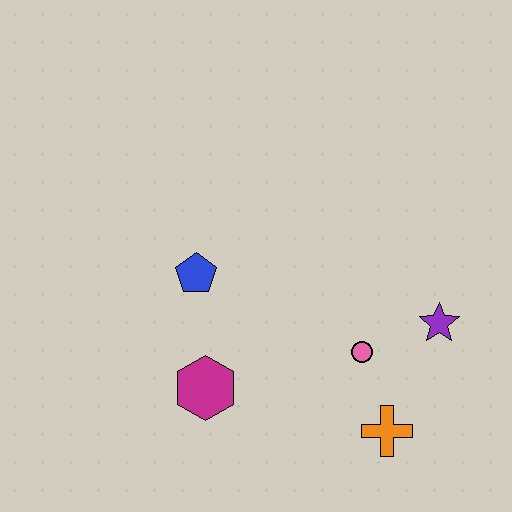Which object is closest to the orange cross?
The pink circle is closest to the orange cross.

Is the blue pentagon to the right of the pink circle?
No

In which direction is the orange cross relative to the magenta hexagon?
The orange cross is to the right of the magenta hexagon.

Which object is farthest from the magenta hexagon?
The purple star is farthest from the magenta hexagon.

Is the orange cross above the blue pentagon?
No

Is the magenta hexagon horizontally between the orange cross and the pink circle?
No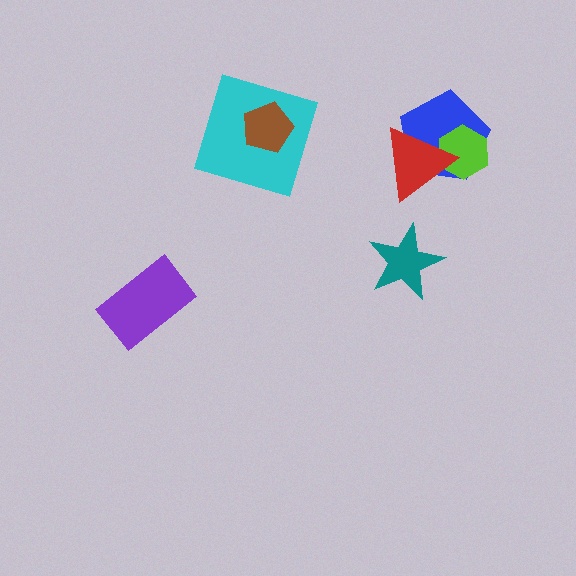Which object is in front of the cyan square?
The brown pentagon is in front of the cyan square.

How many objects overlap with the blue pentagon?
2 objects overlap with the blue pentagon.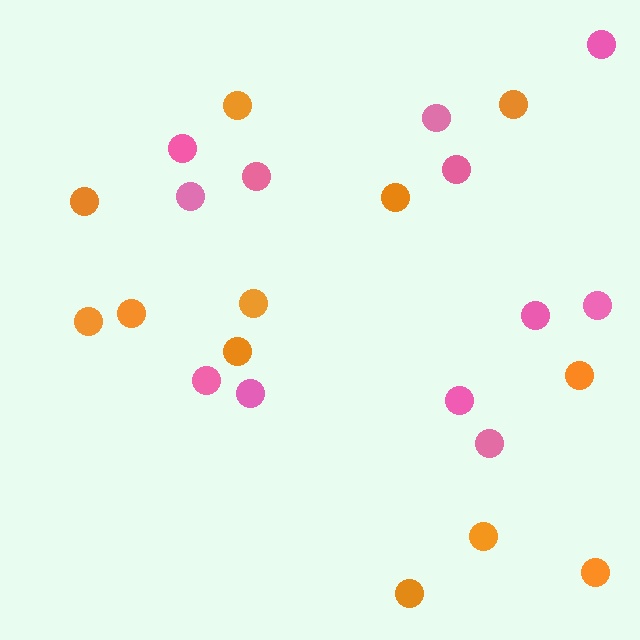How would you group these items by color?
There are 2 groups: one group of orange circles (12) and one group of pink circles (12).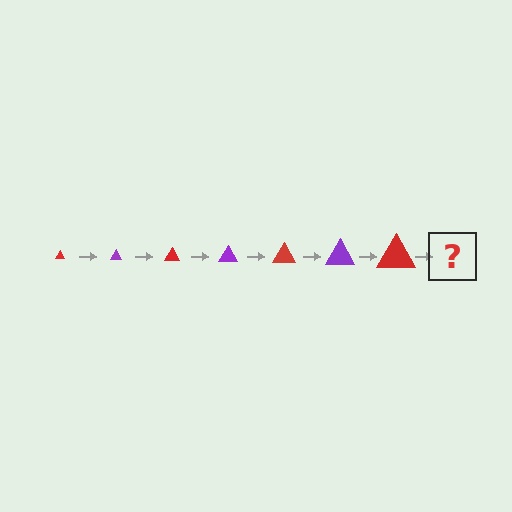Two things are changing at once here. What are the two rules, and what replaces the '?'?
The two rules are that the triangle grows larger each step and the color cycles through red and purple. The '?' should be a purple triangle, larger than the previous one.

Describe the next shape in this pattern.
It should be a purple triangle, larger than the previous one.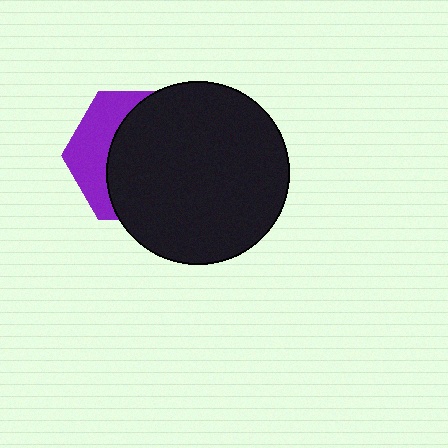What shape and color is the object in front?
The object in front is a black circle.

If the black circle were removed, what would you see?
You would see the complete purple hexagon.